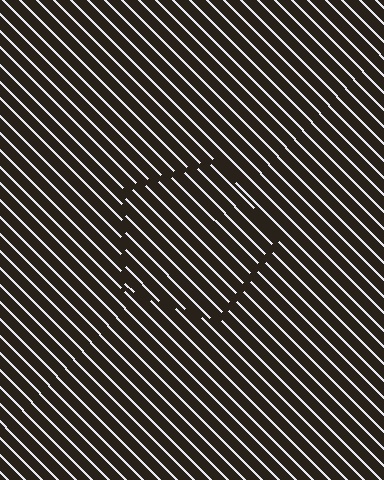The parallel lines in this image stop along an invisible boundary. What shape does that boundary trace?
An illusory pentagon. The interior of the shape contains the same grating, shifted by half a period — the contour is defined by the phase discontinuity where line-ends from the inner and outer gratings abut.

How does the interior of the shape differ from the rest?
The interior of the shape contains the same grating, shifted by half a period — the contour is defined by the phase discontinuity where line-ends from the inner and outer gratings abut.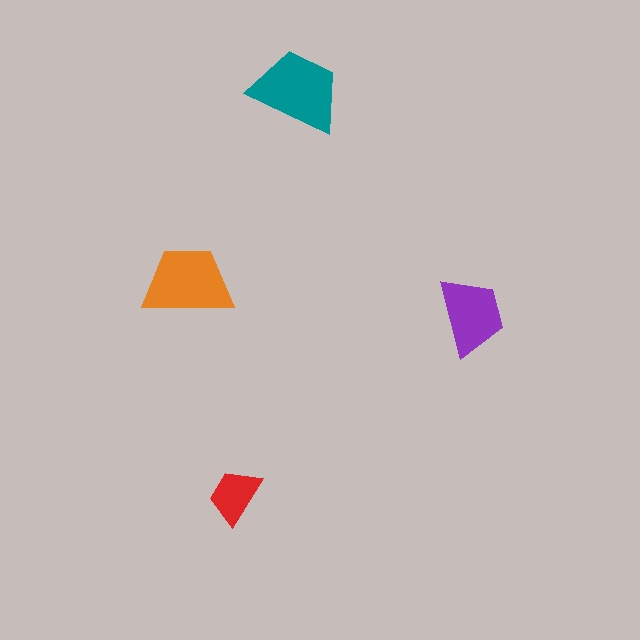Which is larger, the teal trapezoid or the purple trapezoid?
The teal one.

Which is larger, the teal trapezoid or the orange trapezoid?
The teal one.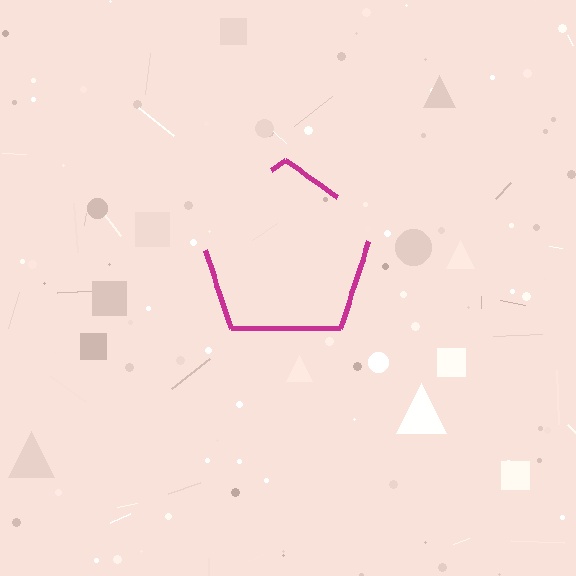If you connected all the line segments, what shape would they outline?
They would outline a pentagon.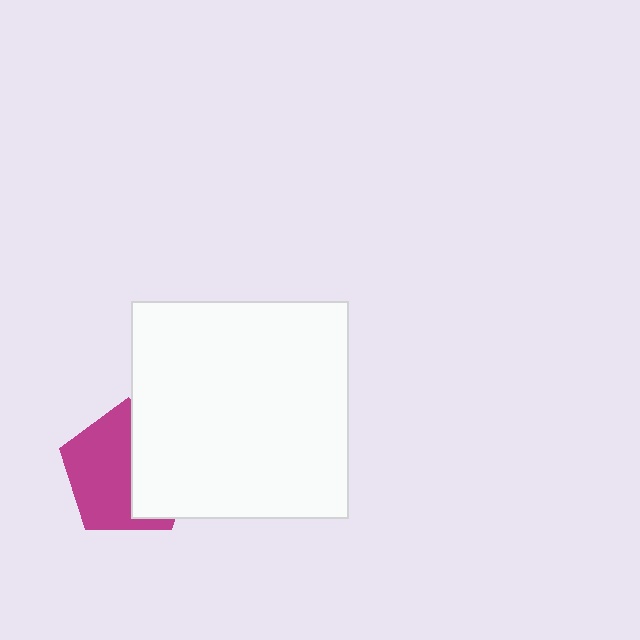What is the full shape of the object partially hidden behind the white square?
The partially hidden object is a magenta pentagon.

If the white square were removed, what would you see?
You would see the complete magenta pentagon.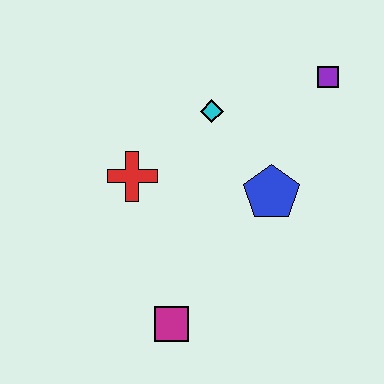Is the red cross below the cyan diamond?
Yes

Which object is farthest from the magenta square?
The purple square is farthest from the magenta square.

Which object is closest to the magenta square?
The red cross is closest to the magenta square.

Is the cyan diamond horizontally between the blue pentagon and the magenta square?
Yes